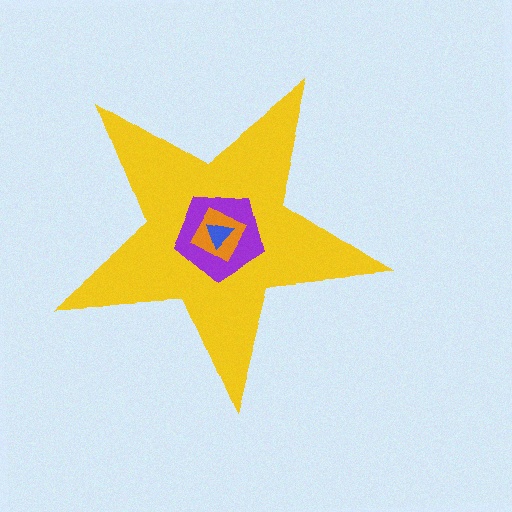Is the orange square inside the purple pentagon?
Yes.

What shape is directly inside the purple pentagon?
The orange square.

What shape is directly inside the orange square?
The blue triangle.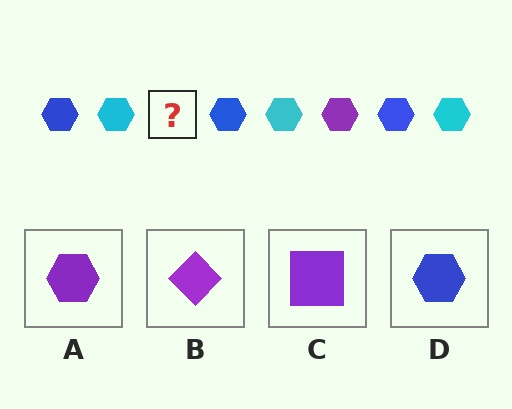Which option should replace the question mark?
Option A.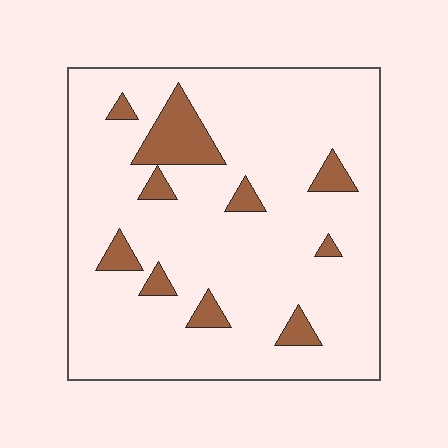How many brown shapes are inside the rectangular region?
10.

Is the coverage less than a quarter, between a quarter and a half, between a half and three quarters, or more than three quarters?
Less than a quarter.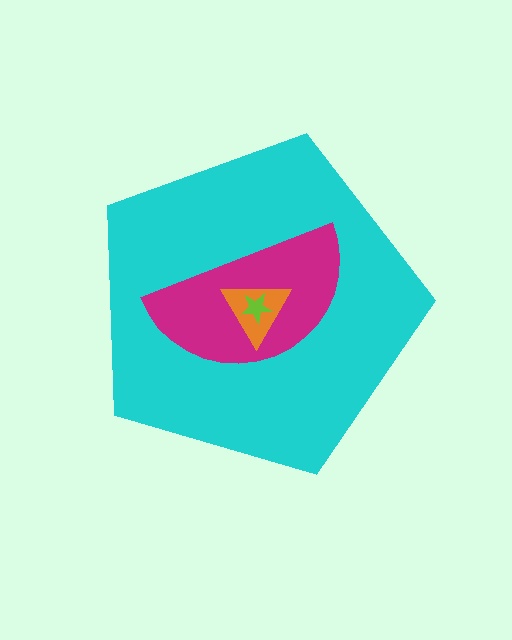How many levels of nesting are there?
4.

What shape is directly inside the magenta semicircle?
The orange triangle.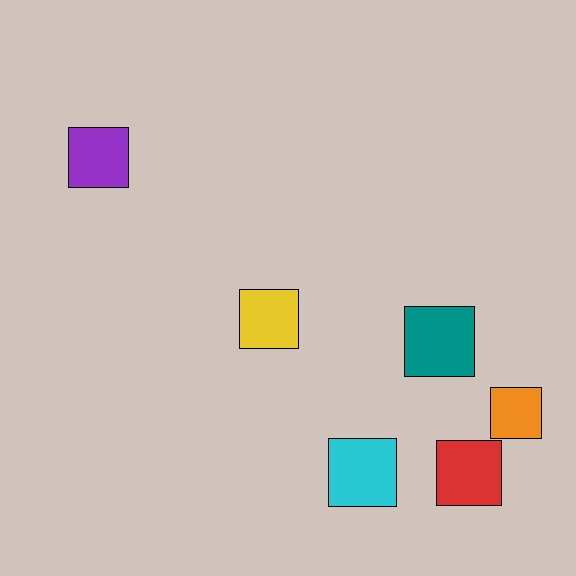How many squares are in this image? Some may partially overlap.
There are 6 squares.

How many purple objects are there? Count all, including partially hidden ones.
There is 1 purple object.